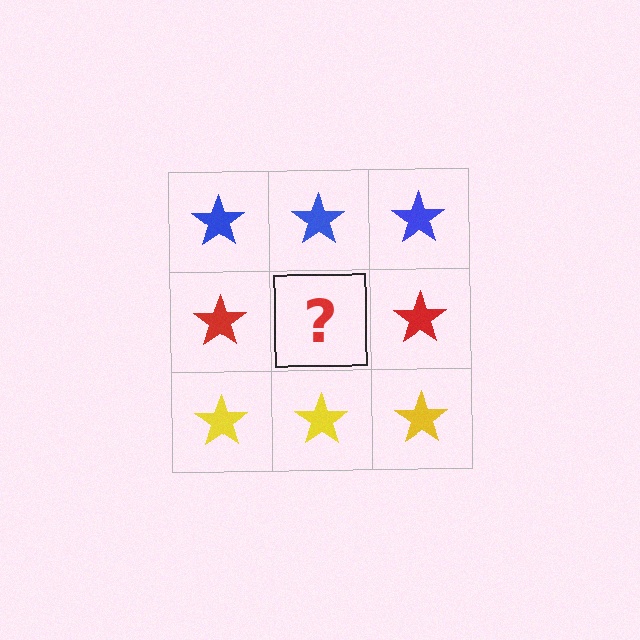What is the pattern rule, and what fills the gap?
The rule is that each row has a consistent color. The gap should be filled with a red star.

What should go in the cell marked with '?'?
The missing cell should contain a red star.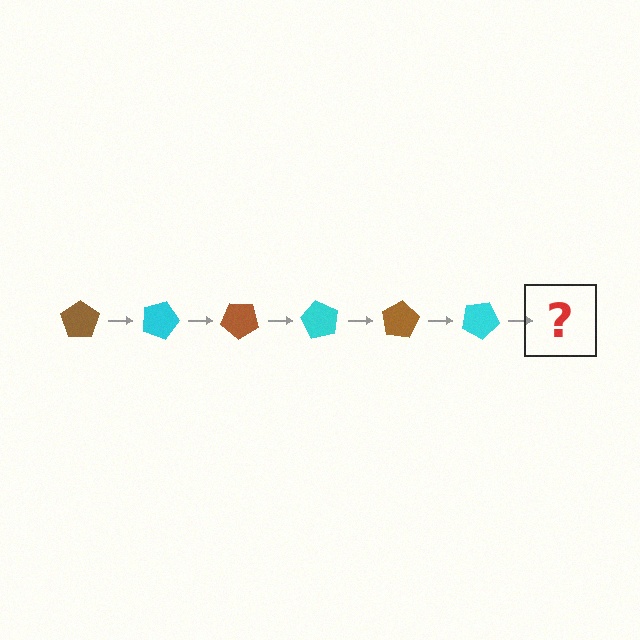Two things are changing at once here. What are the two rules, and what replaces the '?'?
The two rules are that it rotates 20 degrees each step and the color cycles through brown and cyan. The '?' should be a brown pentagon, rotated 120 degrees from the start.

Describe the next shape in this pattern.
It should be a brown pentagon, rotated 120 degrees from the start.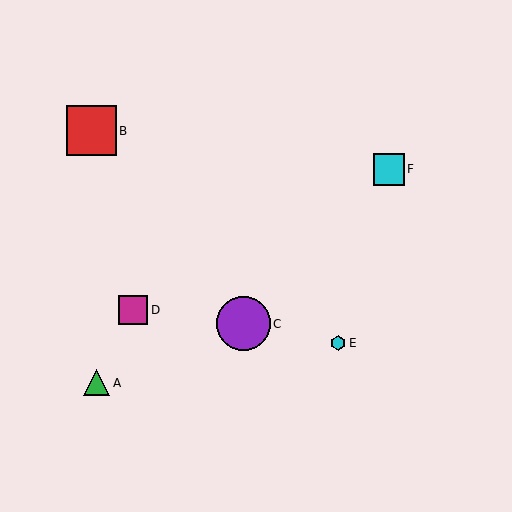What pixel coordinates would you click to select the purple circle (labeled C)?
Click at (244, 324) to select the purple circle C.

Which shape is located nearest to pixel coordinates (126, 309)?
The magenta square (labeled D) at (133, 310) is nearest to that location.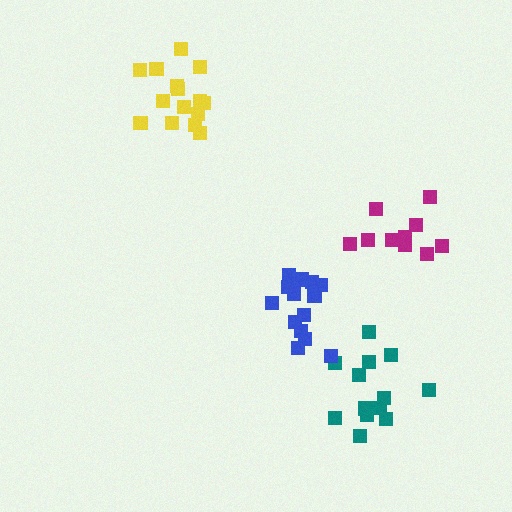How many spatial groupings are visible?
There are 4 spatial groupings.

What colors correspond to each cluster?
The clusters are colored: yellow, teal, magenta, blue.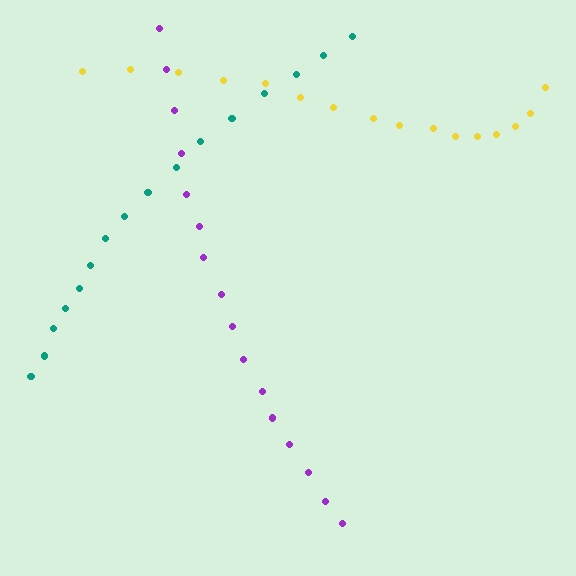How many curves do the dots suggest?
There are 3 distinct paths.